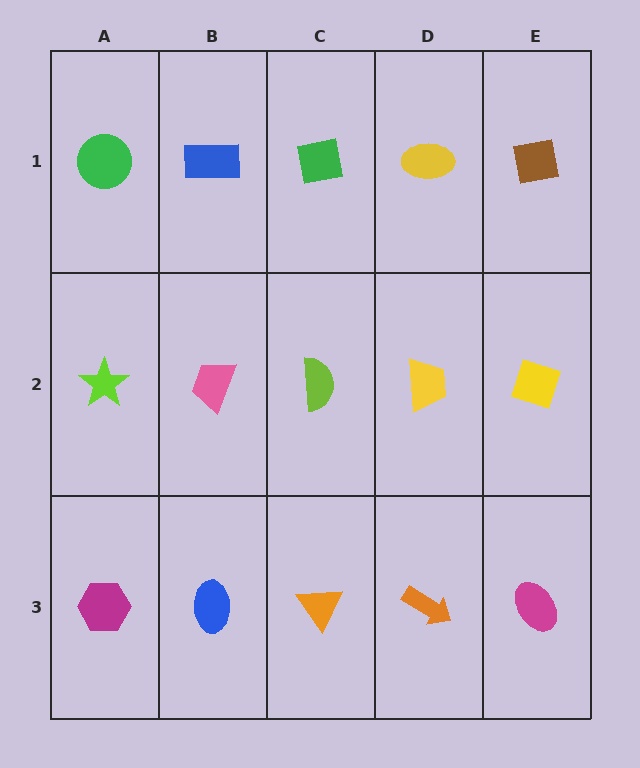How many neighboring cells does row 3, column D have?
3.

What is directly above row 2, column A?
A green circle.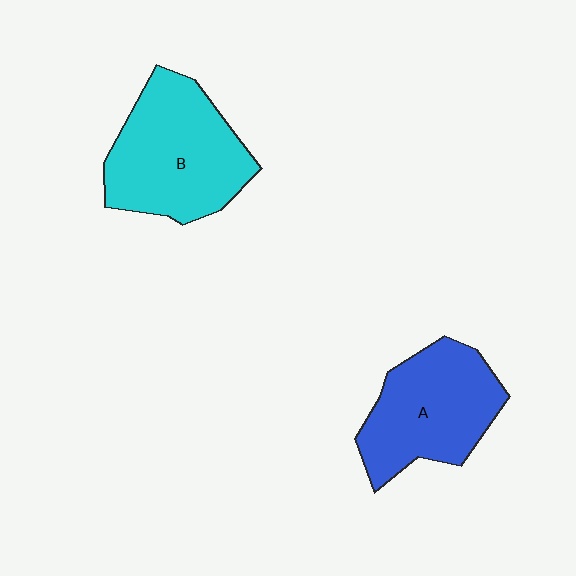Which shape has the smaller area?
Shape A (blue).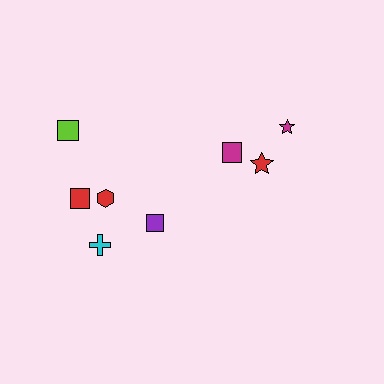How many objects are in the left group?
There are 5 objects.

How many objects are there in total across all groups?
There are 8 objects.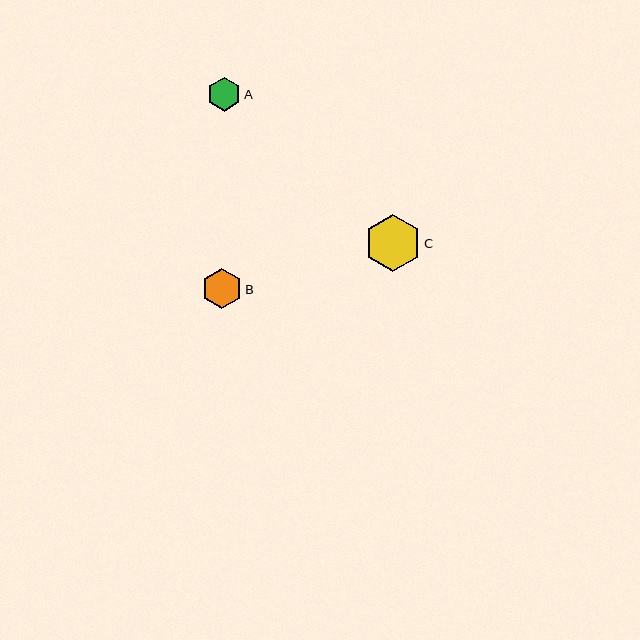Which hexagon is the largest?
Hexagon C is the largest with a size of approximately 57 pixels.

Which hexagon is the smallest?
Hexagon A is the smallest with a size of approximately 34 pixels.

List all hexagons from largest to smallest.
From largest to smallest: C, B, A.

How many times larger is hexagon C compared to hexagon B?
Hexagon C is approximately 1.4 times the size of hexagon B.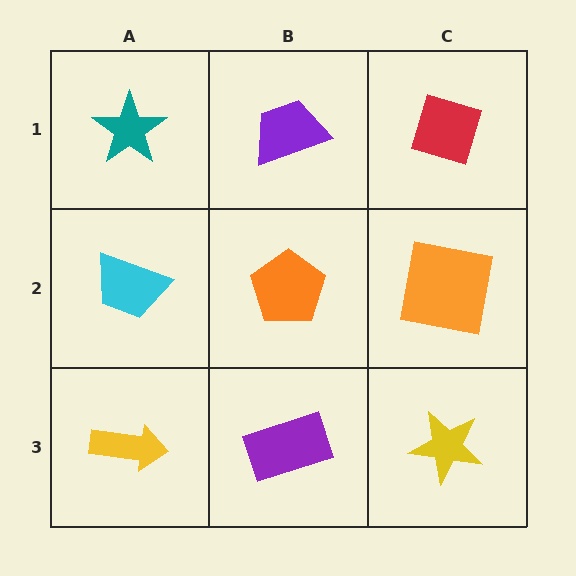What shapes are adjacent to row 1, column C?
An orange square (row 2, column C), a purple trapezoid (row 1, column B).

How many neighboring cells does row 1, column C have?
2.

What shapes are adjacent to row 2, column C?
A red diamond (row 1, column C), a yellow star (row 3, column C), an orange pentagon (row 2, column B).